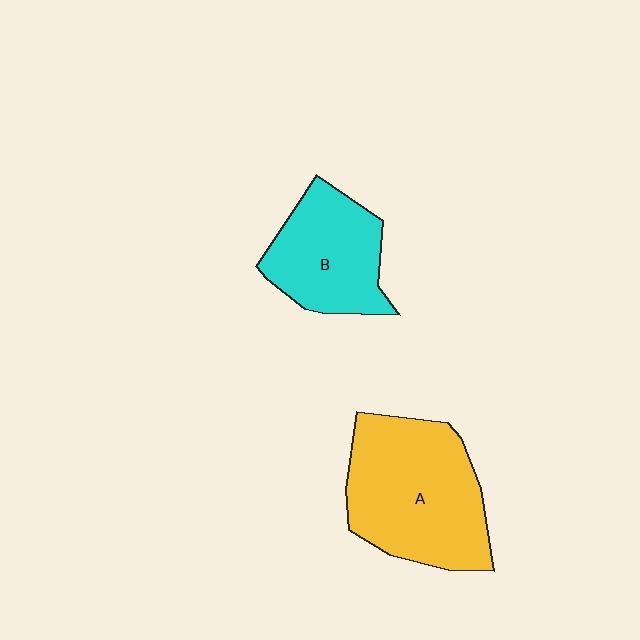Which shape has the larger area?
Shape A (yellow).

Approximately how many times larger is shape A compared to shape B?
Approximately 1.5 times.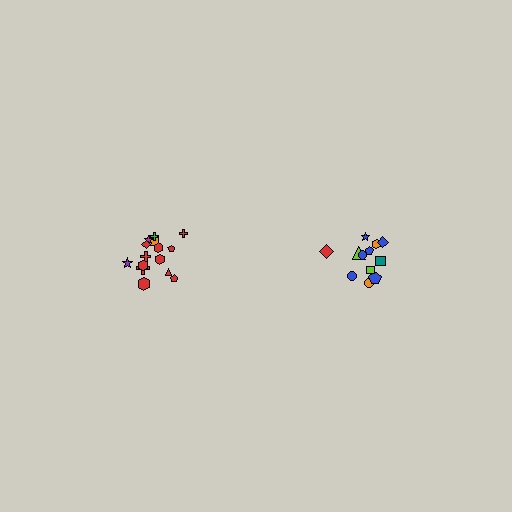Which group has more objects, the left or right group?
The left group.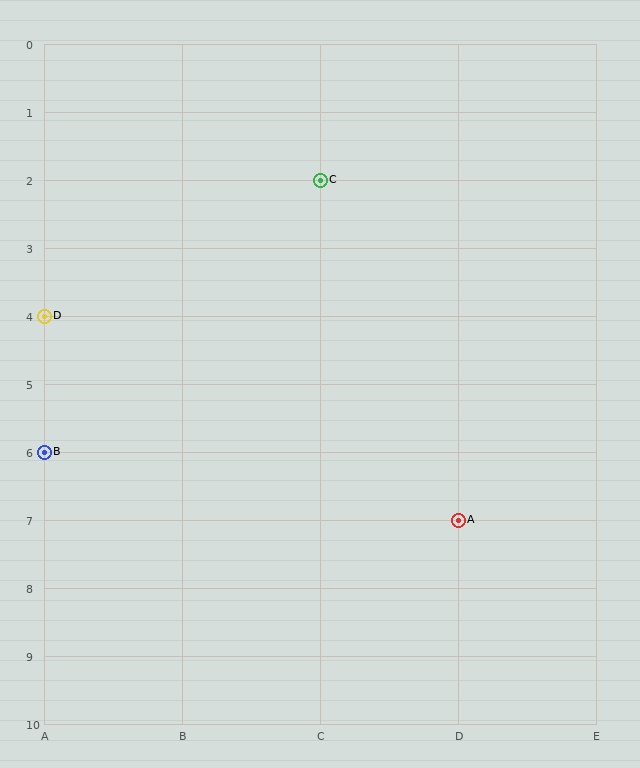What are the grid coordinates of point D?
Point D is at grid coordinates (A, 4).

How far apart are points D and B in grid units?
Points D and B are 2 rows apart.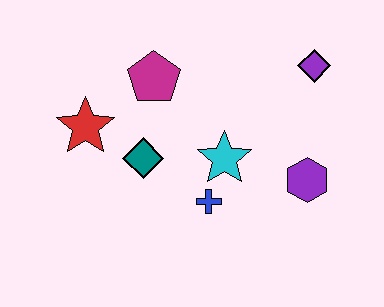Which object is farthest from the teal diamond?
The purple diamond is farthest from the teal diamond.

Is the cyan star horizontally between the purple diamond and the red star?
Yes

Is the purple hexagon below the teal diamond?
Yes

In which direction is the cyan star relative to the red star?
The cyan star is to the right of the red star.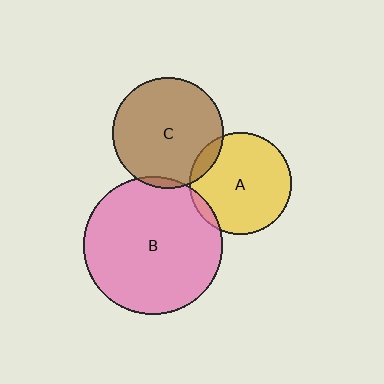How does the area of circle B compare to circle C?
Approximately 1.6 times.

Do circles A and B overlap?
Yes.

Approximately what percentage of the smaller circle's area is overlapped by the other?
Approximately 5%.